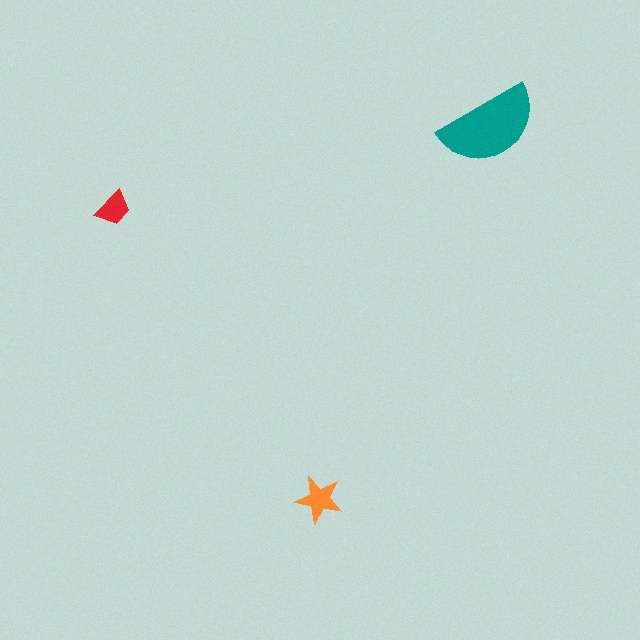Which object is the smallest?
The red trapezoid.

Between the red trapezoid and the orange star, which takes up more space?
The orange star.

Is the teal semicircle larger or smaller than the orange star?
Larger.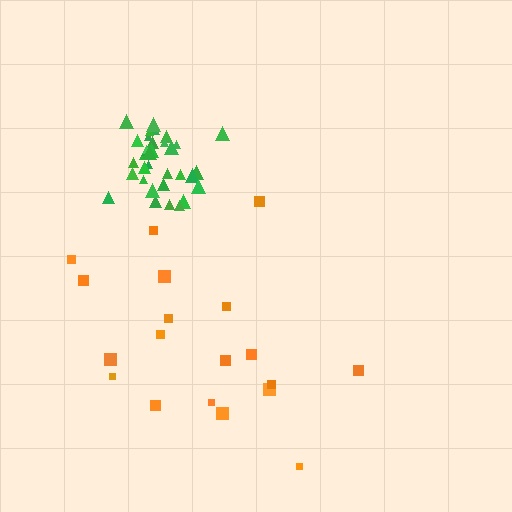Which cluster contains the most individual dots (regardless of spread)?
Green (35).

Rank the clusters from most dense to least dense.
green, orange.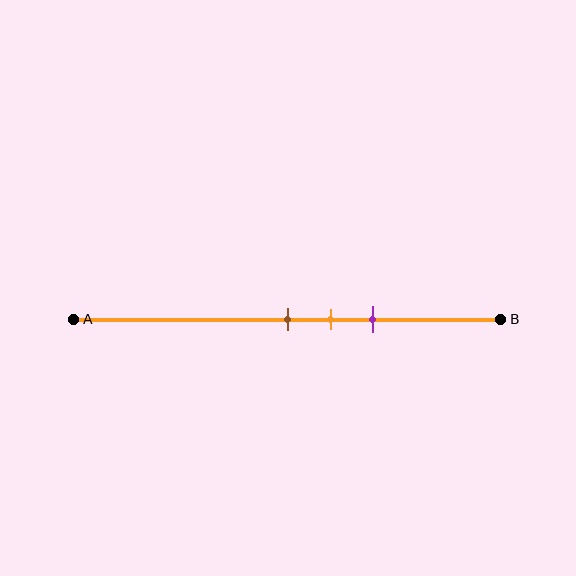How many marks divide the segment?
There are 3 marks dividing the segment.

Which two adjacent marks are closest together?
The brown and orange marks are the closest adjacent pair.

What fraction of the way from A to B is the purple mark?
The purple mark is approximately 70% (0.7) of the way from A to B.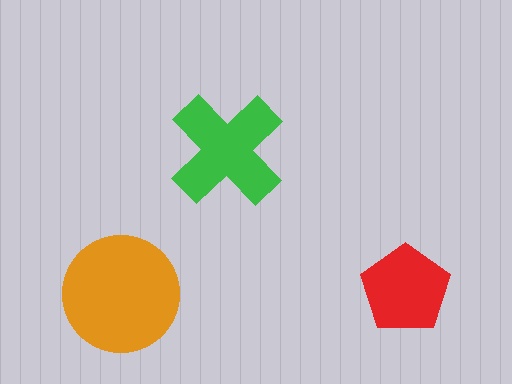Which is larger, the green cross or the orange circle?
The orange circle.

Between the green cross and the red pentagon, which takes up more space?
The green cross.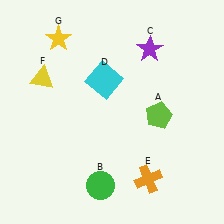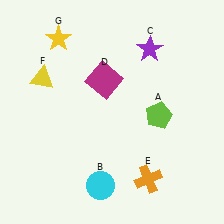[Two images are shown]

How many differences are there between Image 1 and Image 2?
There are 2 differences between the two images.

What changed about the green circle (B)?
In Image 1, B is green. In Image 2, it changed to cyan.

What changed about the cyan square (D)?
In Image 1, D is cyan. In Image 2, it changed to magenta.